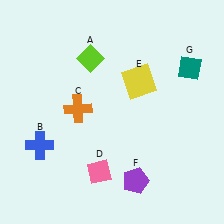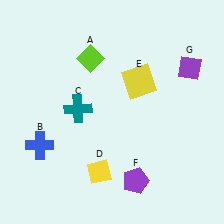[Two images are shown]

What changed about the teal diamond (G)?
In Image 1, G is teal. In Image 2, it changed to purple.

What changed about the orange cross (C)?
In Image 1, C is orange. In Image 2, it changed to teal.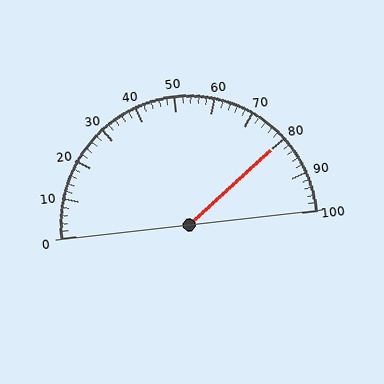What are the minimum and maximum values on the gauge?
The gauge ranges from 0 to 100.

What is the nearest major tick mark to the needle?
The nearest major tick mark is 80.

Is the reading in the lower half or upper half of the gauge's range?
The reading is in the upper half of the range (0 to 100).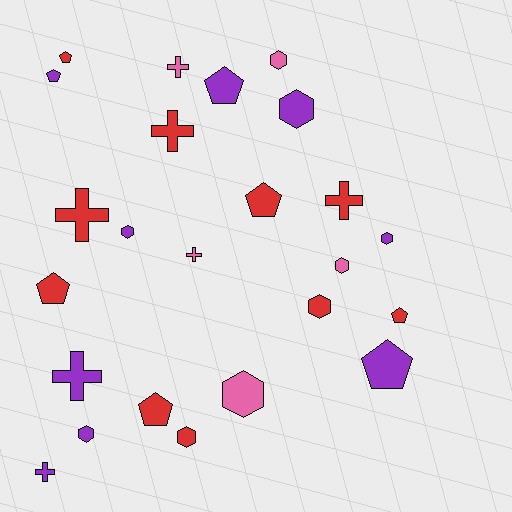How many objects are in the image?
There are 24 objects.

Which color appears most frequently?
Red, with 10 objects.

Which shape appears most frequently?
Hexagon, with 9 objects.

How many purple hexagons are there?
There are 4 purple hexagons.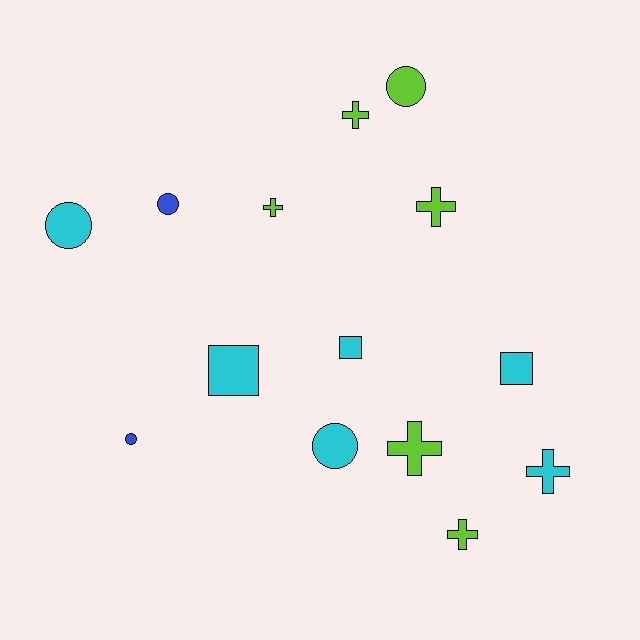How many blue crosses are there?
There are no blue crosses.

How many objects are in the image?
There are 14 objects.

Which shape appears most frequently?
Cross, with 6 objects.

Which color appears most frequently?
Lime, with 6 objects.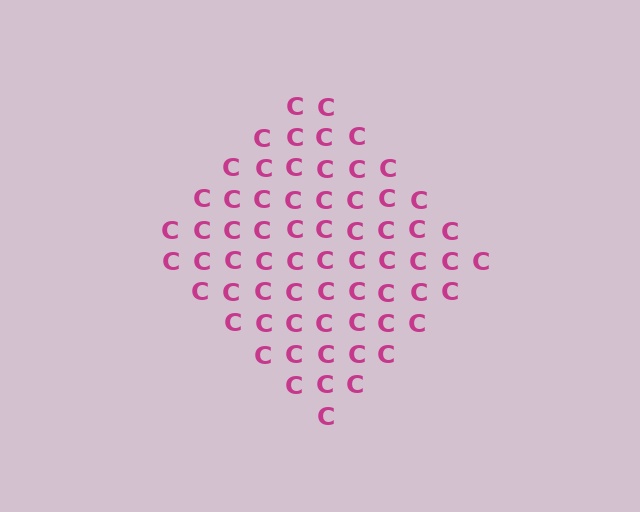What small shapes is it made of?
It is made of small letter C's.